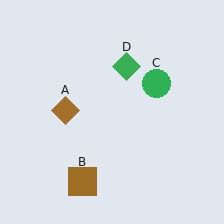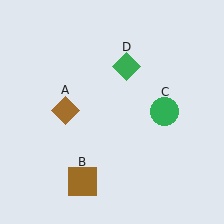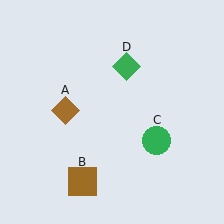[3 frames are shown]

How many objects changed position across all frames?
1 object changed position: green circle (object C).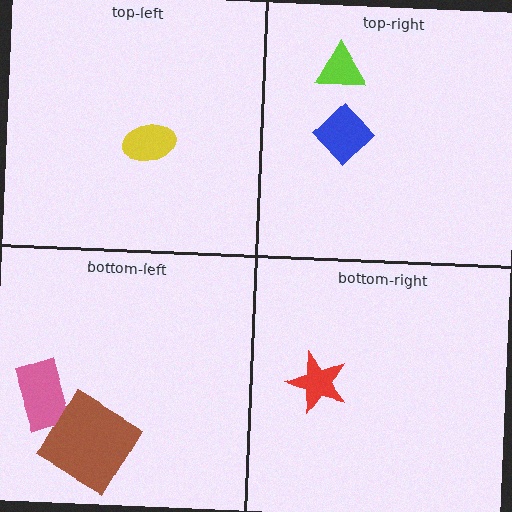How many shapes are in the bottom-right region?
1.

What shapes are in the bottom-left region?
The pink rectangle, the brown diamond.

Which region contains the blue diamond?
The top-right region.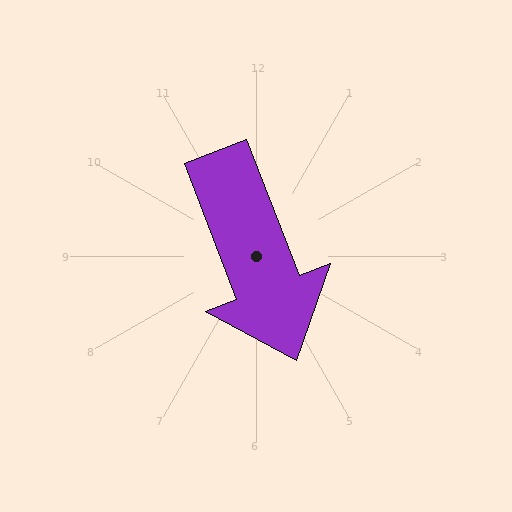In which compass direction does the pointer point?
South.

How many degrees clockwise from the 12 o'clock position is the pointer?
Approximately 159 degrees.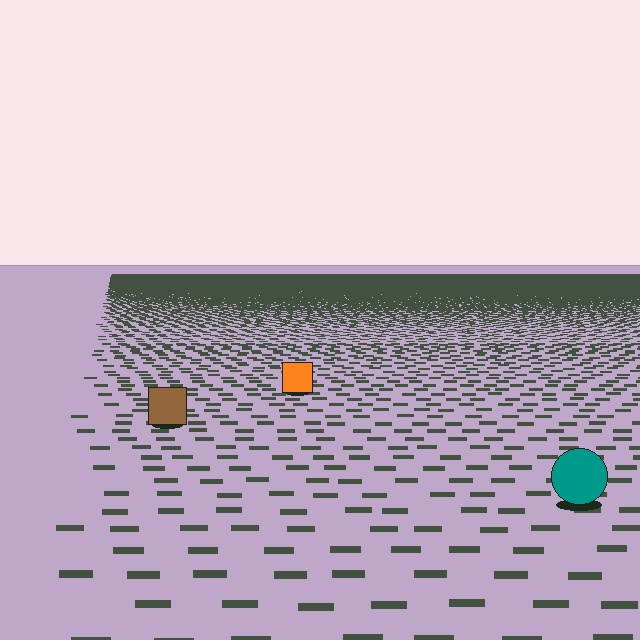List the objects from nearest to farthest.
From nearest to farthest: the teal circle, the brown square, the orange square.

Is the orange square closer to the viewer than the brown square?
No. The brown square is closer — you can tell from the texture gradient: the ground texture is coarser near it.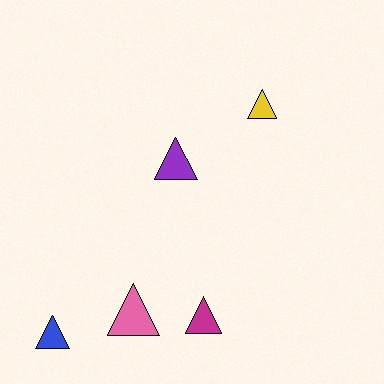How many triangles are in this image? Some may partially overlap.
There are 5 triangles.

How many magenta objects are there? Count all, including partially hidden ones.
There is 1 magenta object.